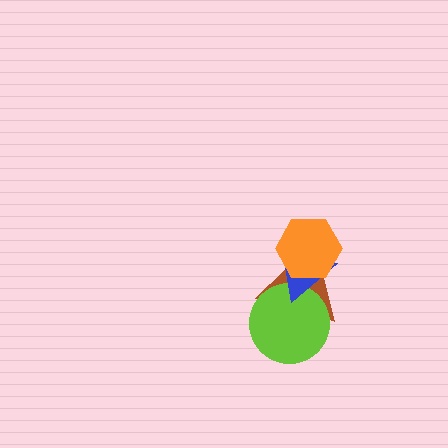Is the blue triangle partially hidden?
Yes, it is partially covered by another shape.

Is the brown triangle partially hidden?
Yes, it is partially covered by another shape.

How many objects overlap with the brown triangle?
3 objects overlap with the brown triangle.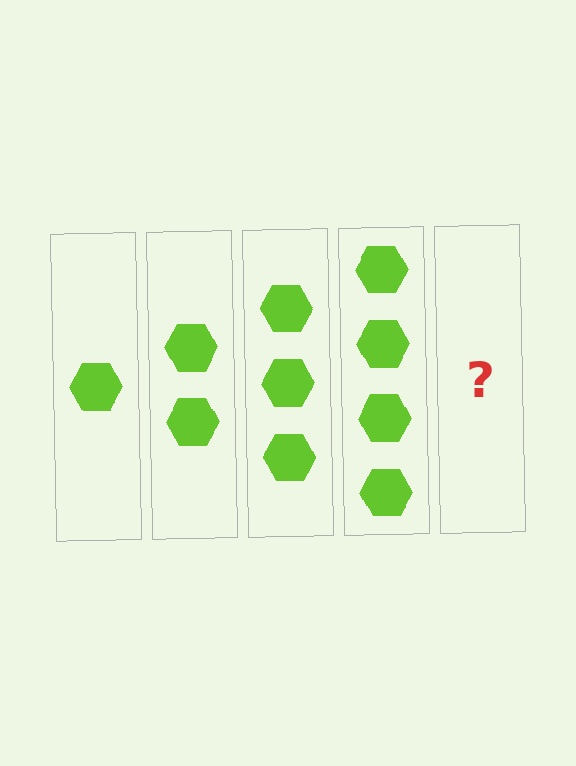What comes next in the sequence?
The next element should be 5 hexagons.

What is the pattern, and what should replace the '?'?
The pattern is that each step adds one more hexagon. The '?' should be 5 hexagons.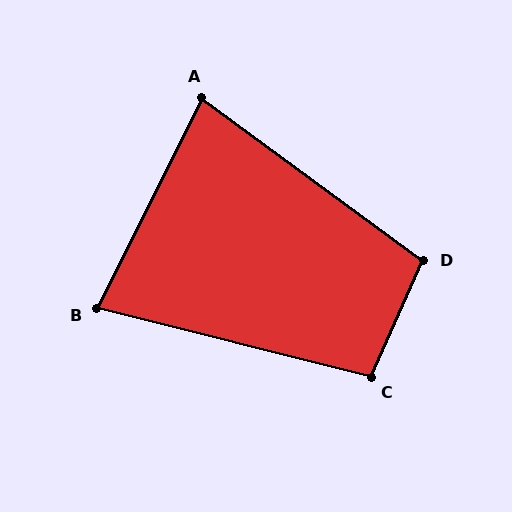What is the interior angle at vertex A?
Approximately 80 degrees (acute).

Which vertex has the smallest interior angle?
B, at approximately 78 degrees.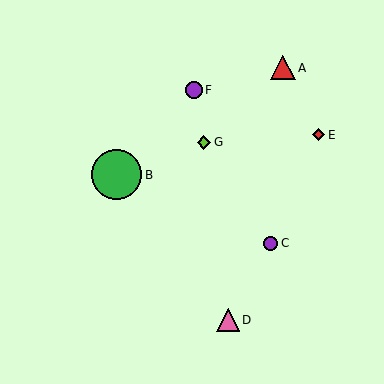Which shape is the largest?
The green circle (labeled B) is the largest.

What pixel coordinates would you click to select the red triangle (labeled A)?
Click at (283, 68) to select the red triangle A.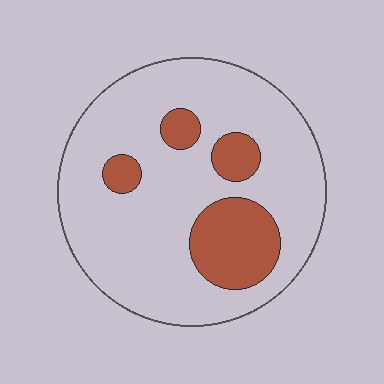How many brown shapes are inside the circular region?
4.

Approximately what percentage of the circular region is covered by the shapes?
Approximately 20%.